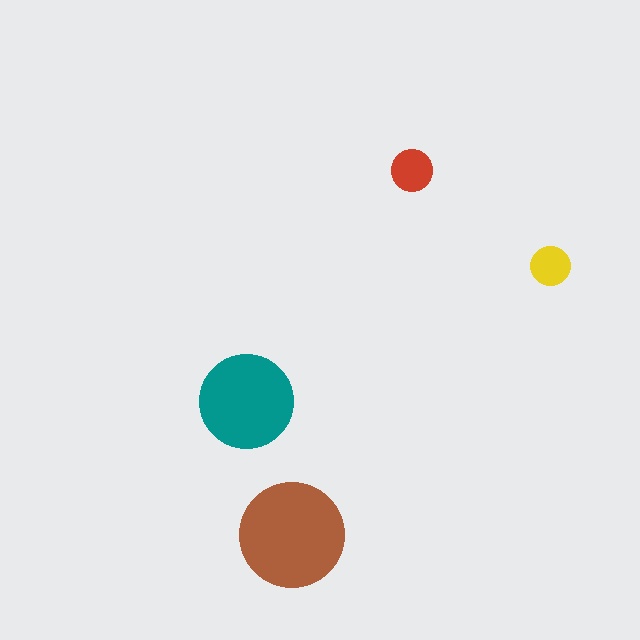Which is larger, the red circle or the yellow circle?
The red one.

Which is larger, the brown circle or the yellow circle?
The brown one.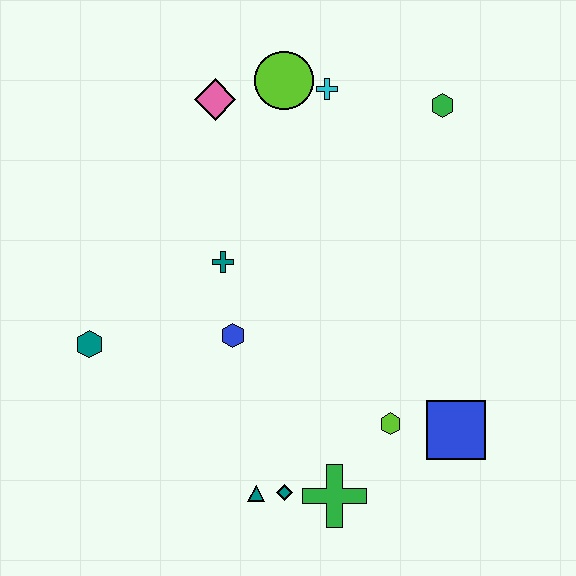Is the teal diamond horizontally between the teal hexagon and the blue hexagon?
No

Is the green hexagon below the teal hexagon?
No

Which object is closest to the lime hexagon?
The blue square is closest to the lime hexagon.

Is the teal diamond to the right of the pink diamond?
Yes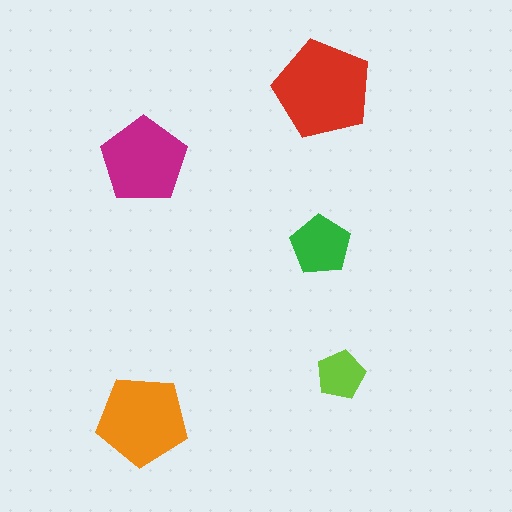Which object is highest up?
The red pentagon is topmost.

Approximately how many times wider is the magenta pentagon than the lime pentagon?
About 2 times wider.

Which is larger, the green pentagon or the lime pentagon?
The green one.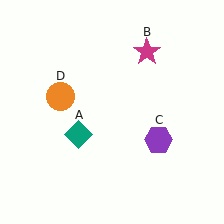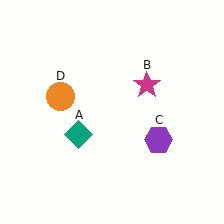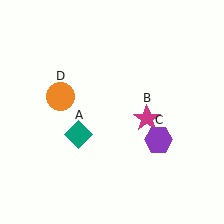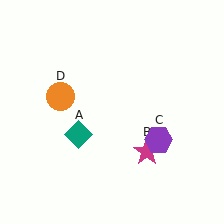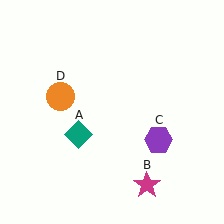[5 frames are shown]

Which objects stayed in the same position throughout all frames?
Teal diamond (object A) and purple hexagon (object C) and orange circle (object D) remained stationary.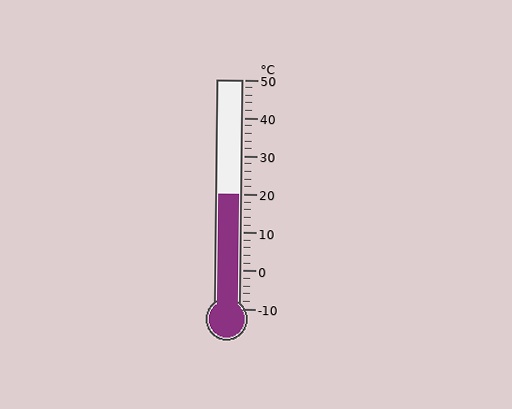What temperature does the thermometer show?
The thermometer shows approximately 20°C.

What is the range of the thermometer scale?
The thermometer scale ranges from -10°C to 50°C.